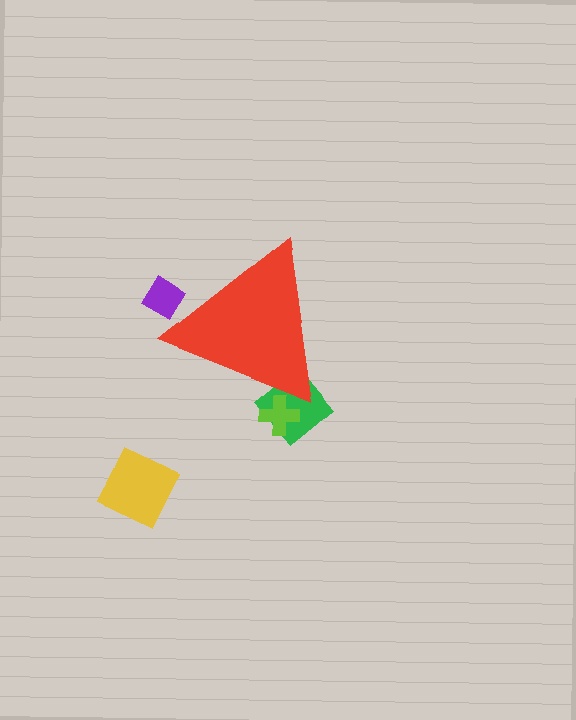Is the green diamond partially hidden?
Yes, the green diamond is partially hidden behind the red triangle.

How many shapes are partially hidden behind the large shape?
3 shapes are partially hidden.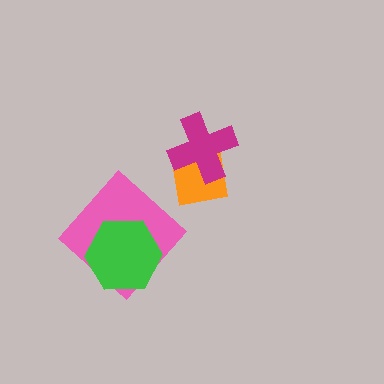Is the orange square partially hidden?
Yes, it is partially covered by another shape.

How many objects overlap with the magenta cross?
1 object overlaps with the magenta cross.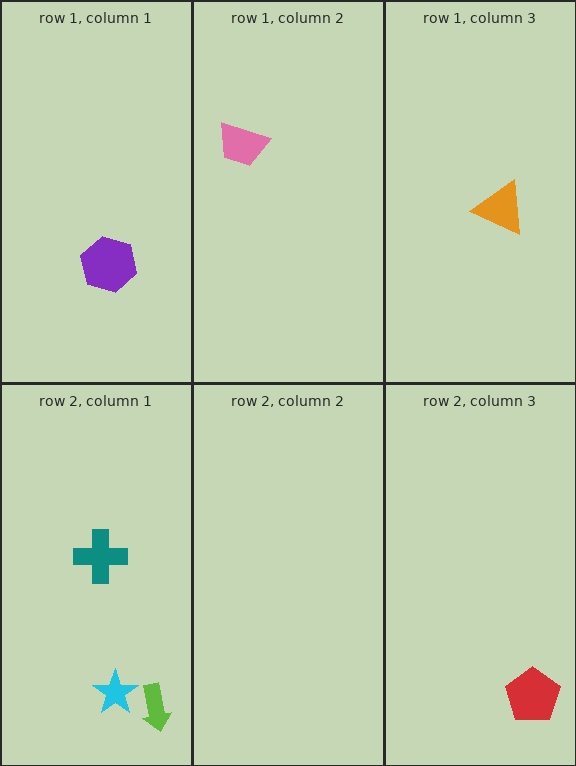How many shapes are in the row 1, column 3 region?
1.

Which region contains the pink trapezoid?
The row 1, column 2 region.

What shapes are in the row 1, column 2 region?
The pink trapezoid.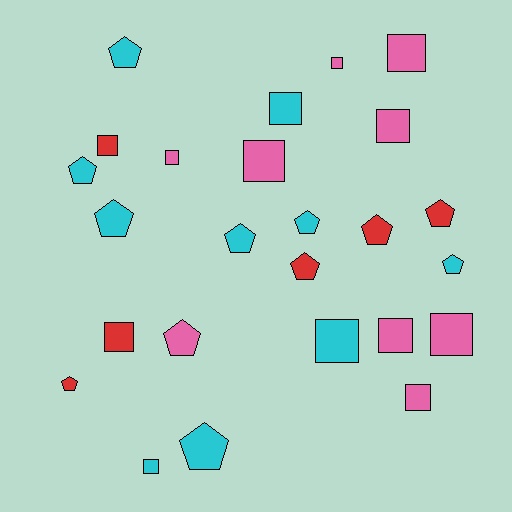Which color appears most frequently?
Cyan, with 10 objects.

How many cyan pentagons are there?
There are 7 cyan pentagons.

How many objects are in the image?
There are 25 objects.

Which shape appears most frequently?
Square, with 13 objects.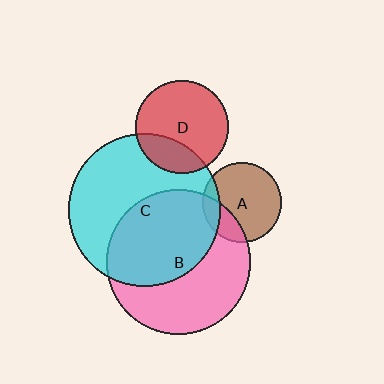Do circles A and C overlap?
Yes.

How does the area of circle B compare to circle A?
Approximately 3.3 times.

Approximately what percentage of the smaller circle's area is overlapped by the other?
Approximately 15%.